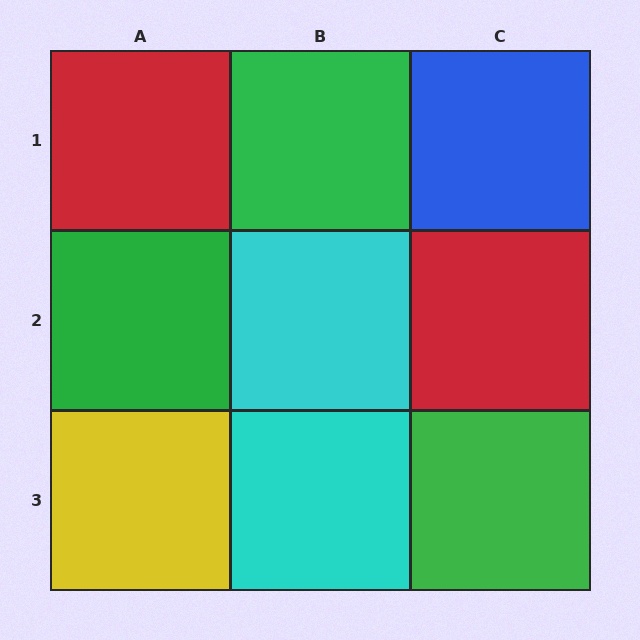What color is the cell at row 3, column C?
Green.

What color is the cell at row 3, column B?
Cyan.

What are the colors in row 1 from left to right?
Red, green, blue.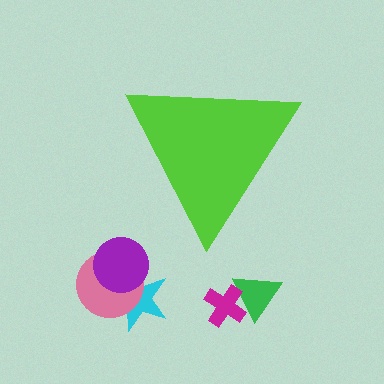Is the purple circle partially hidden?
No, the purple circle is fully visible.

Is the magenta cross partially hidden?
No, the magenta cross is fully visible.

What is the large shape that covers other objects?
A lime triangle.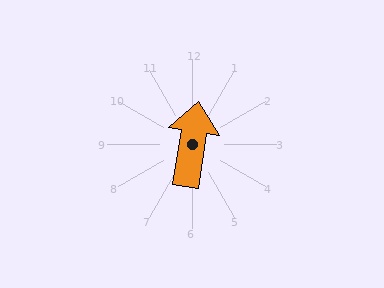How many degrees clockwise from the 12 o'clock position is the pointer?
Approximately 9 degrees.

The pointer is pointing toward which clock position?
Roughly 12 o'clock.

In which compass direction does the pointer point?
North.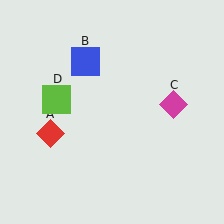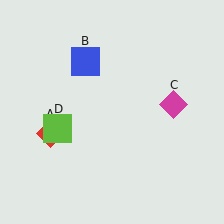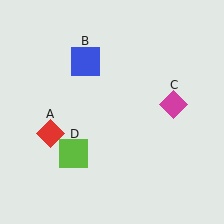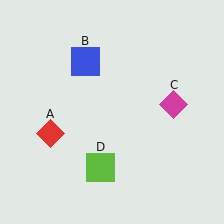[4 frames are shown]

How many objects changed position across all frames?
1 object changed position: lime square (object D).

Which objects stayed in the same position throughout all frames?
Red diamond (object A) and blue square (object B) and magenta diamond (object C) remained stationary.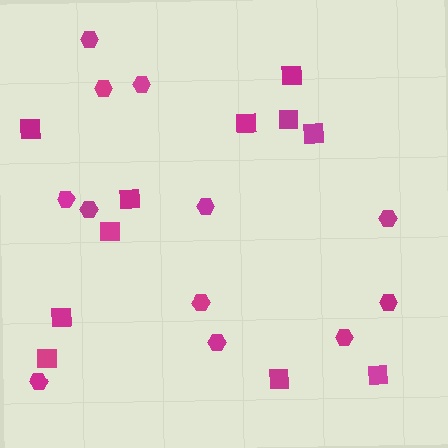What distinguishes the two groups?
There are 2 groups: one group of squares (11) and one group of hexagons (12).